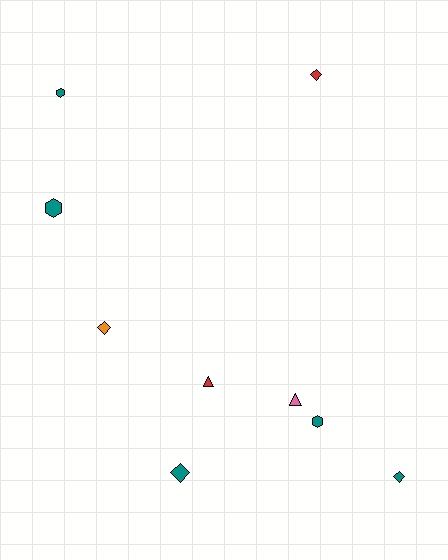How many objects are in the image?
There are 9 objects.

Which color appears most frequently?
Teal, with 5 objects.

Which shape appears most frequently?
Diamond, with 4 objects.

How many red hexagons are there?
There are no red hexagons.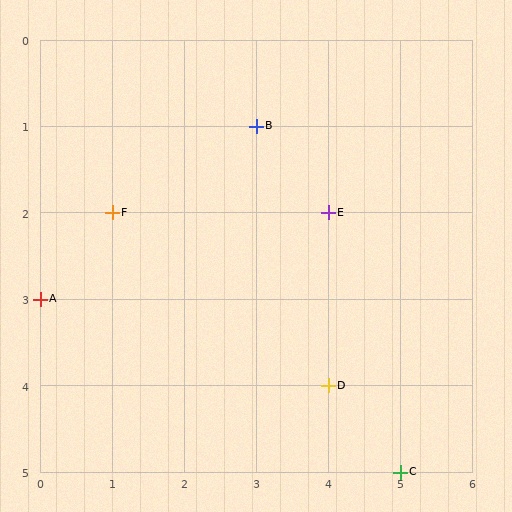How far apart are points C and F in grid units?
Points C and F are 4 columns and 3 rows apart (about 5.0 grid units diagonally).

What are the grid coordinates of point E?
Point E is at grid coordinates (4, 2).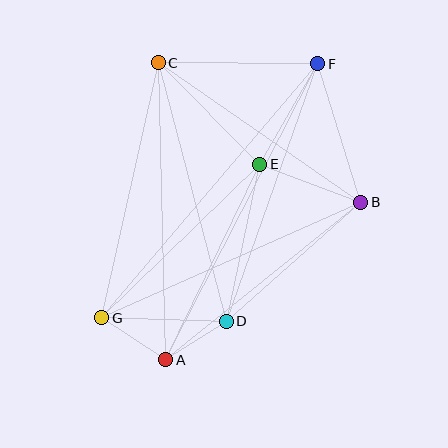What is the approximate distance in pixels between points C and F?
The distance between C and F is approximately 159 pixels.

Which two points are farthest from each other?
Points F and G are farthest from each other.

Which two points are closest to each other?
Points A and D are closest to each other.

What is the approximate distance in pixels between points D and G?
The distance between D and G is approximately 125 pixels.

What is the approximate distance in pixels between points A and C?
The distance between A and C is approximately 297 pixels.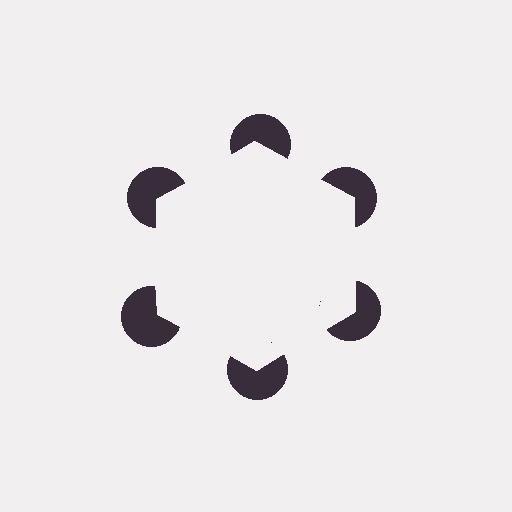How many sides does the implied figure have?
6 sides.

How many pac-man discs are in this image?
There are 6 — one at each vertex of the illusory hexagon.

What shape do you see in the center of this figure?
An illusory hexagon — its edges are inferred from the aligned wedge cuts in the pac-man discs, not physically drawn.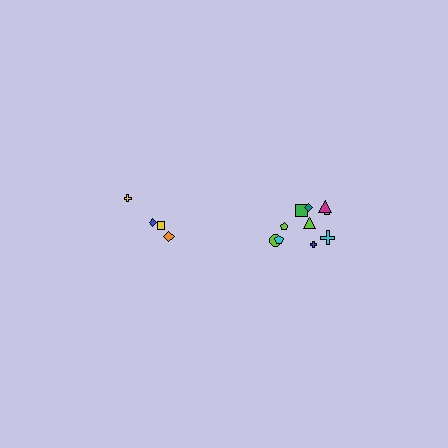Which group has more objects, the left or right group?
The right group.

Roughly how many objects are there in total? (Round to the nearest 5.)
Roughly 15 objects in total.